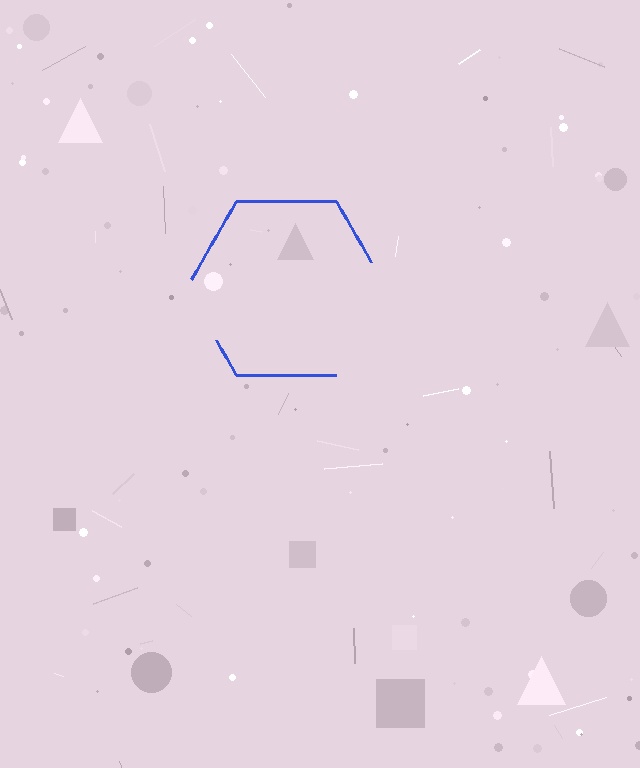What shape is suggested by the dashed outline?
The dashed outline suggests a hexagon.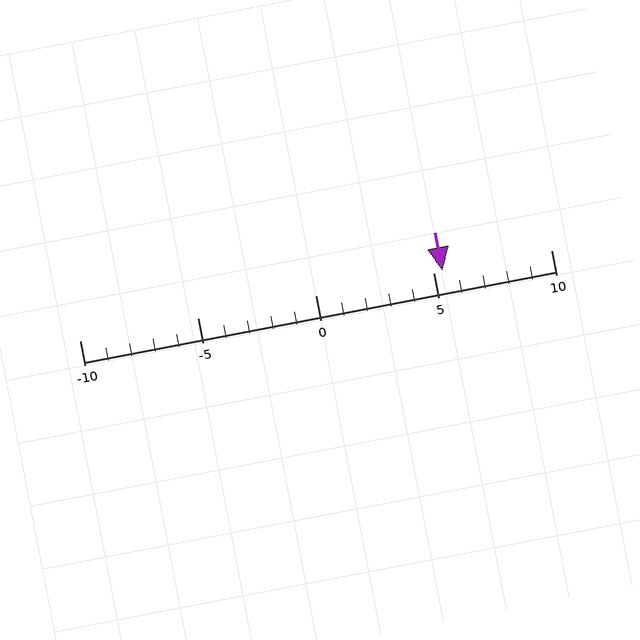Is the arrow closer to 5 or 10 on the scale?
The arrow is closer to 5.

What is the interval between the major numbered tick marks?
The major tick marks are spaced 5 units apart.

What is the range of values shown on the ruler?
The ruler shows values from -10 to 10.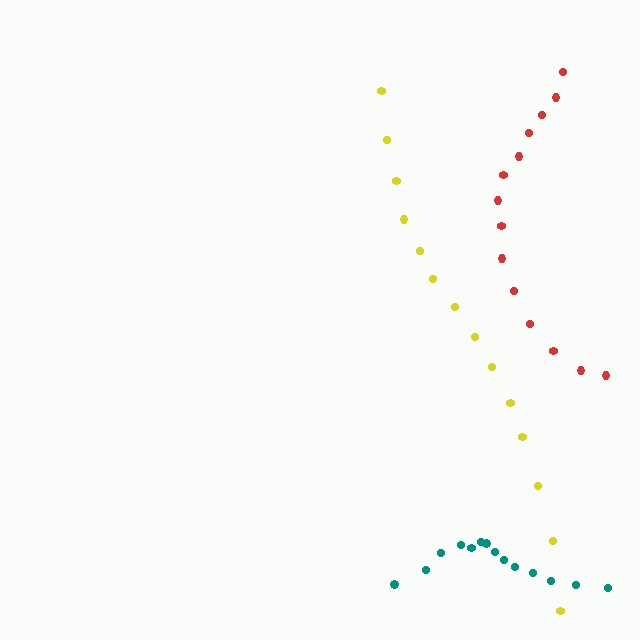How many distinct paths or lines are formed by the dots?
There are 3 distinct paths.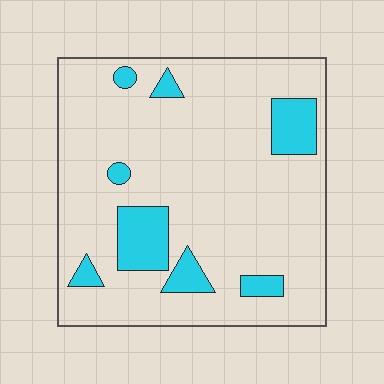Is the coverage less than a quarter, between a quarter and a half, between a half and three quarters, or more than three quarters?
Less than a quarter.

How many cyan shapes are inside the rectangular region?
8.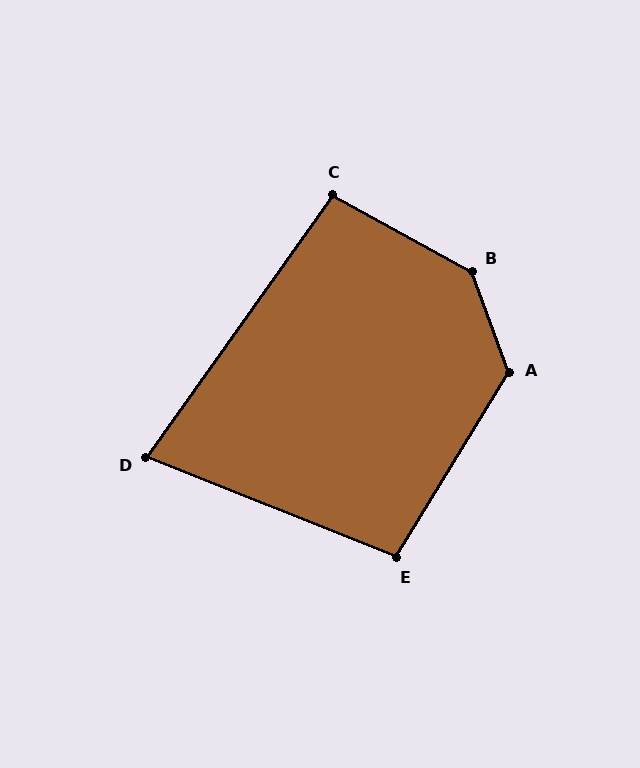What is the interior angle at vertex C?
Approximately 97 degrees (obtuse).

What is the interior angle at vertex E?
Approximately 100 degrees (obtuse).